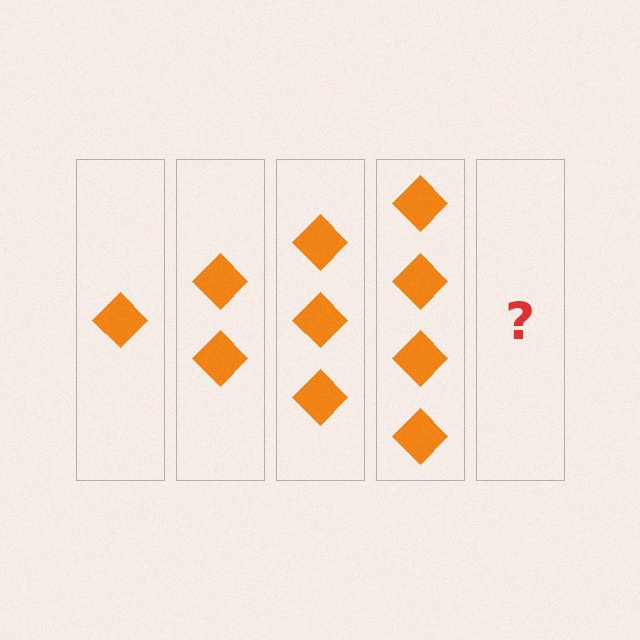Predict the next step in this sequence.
The next step is 5 diamonds.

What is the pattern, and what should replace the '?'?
The pattern is that each step adds one more diamond. The '?' should be 5 diamonds.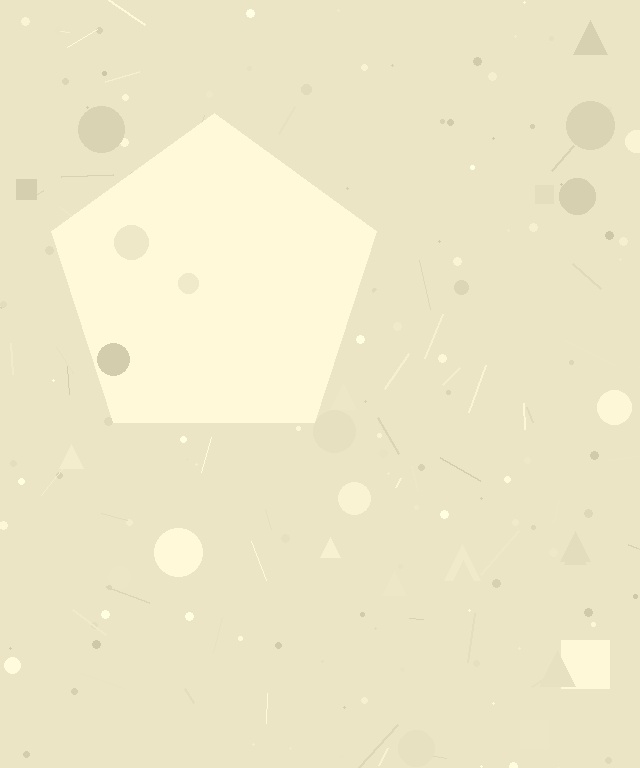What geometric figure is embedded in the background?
A pentagon is embedded in the background.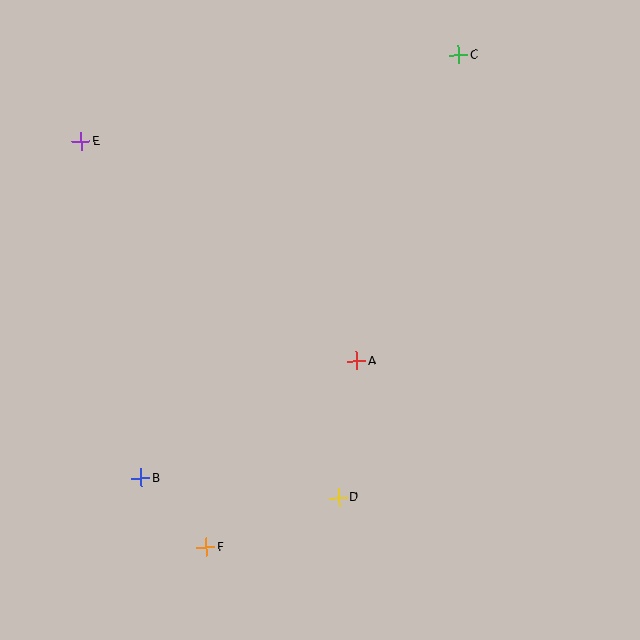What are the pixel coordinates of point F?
Point F is at (206, 547).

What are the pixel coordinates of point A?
Point A is at (357, 361).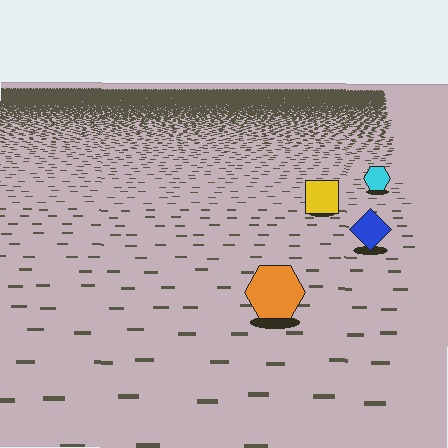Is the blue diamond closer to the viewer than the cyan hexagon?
Yes. The blue diamond is closer — you can tell from the texture gradient: the ground texture is coarser near it.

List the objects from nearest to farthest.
From nearest to farthest: the orange hexagon, the blue diamond, the yellow square, the cyan hexagon.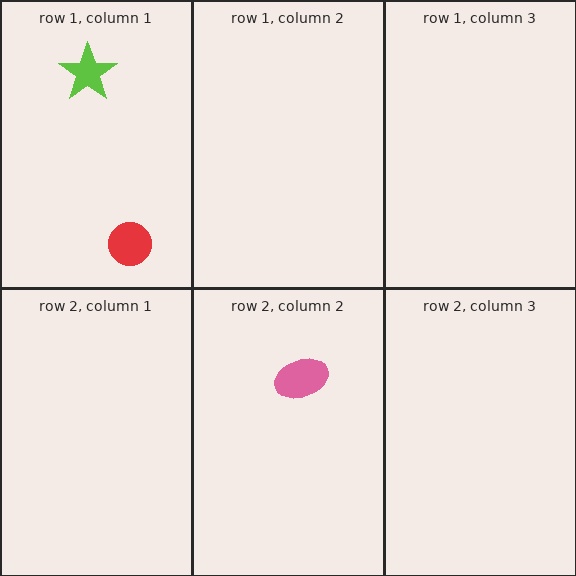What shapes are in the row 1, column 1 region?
The lime star, the red circle.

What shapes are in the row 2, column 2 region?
The pink ellipse.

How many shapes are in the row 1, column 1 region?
2.